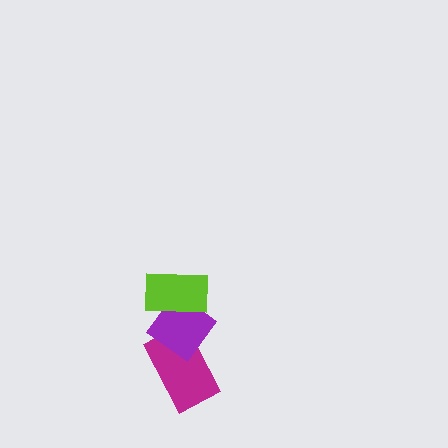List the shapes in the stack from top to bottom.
From top to bottom: the lime rectangle, the purple diamond, the magenta rectangle.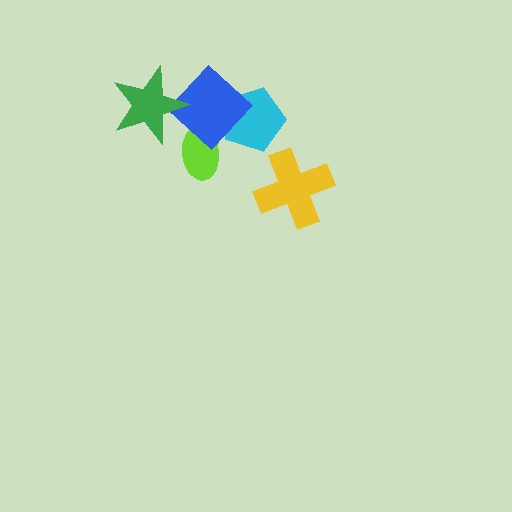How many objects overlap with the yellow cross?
0 objects overlap with the yellow cross.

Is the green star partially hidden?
No, no other shape covers it.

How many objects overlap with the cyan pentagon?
1 object overlaps with the cyan pentagon.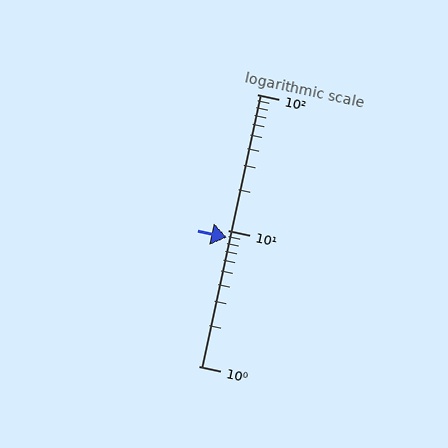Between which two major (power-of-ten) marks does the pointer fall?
The pointer is between 1 and 10.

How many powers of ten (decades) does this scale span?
The scale spans 2 decades, from 1 to 100.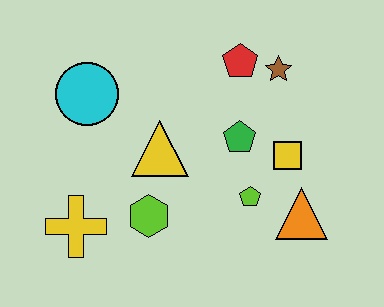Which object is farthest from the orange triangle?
The cyan circle is farthest from the orange triangle.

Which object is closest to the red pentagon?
The brown star is closest to the red pentagon.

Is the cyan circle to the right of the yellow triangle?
No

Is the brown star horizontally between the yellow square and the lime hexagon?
Yes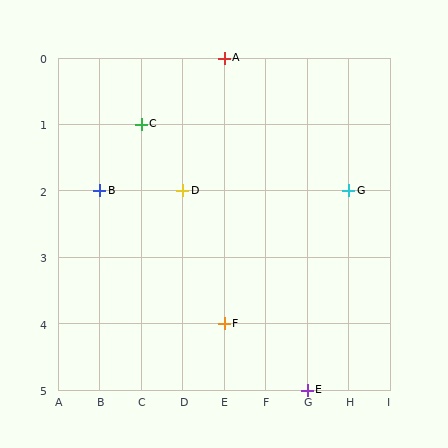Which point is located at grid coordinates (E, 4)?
Point F is at (E, 4).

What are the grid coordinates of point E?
Point E is at grid coordinates (G, 5).